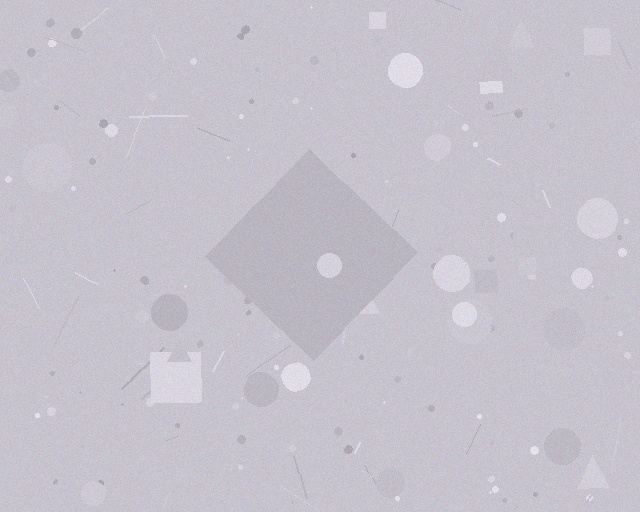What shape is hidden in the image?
A diamond is hidden in the image.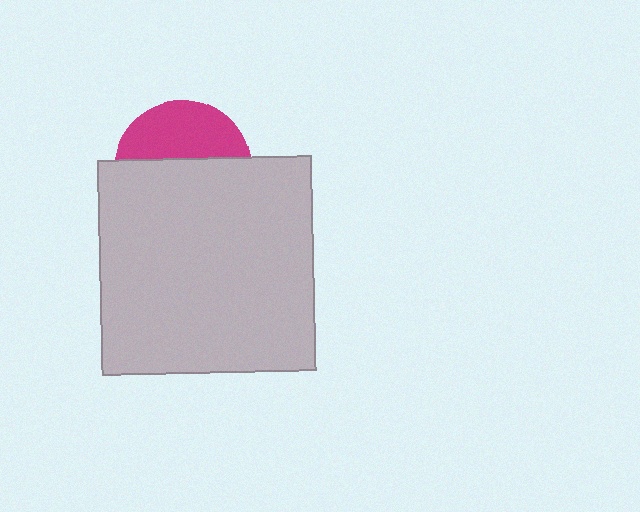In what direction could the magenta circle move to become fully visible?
The magenta circle could move up. That would shift it out from behind the light gray square entirely.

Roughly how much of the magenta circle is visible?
A small part of it is visible (roughly 40%).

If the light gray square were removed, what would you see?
You would see the complete magenta circle.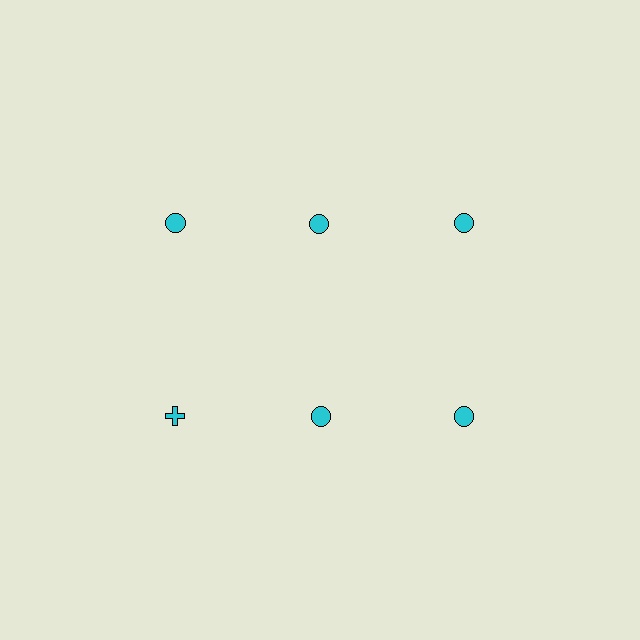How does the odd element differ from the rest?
It has a different shape: cross instead of circle.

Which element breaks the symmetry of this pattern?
The cyan cross in the second row, leftmost column breaks the symmetry. All other shapes are cyan circles.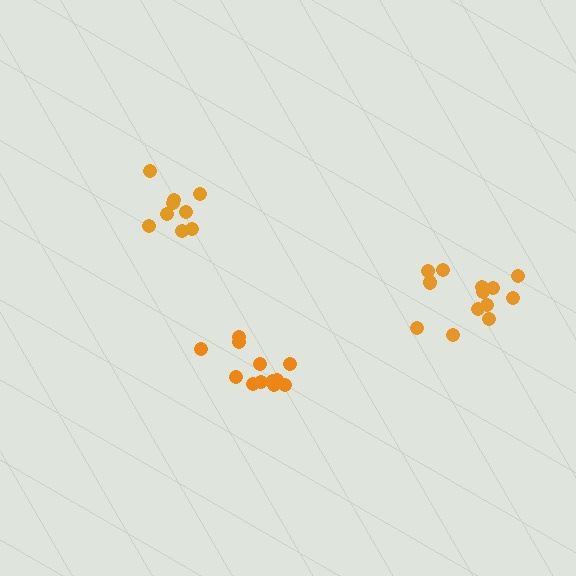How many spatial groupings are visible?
There are 3 spatial groupings.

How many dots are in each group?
Group 1: 13 dots, Group 2: 9 dots, Group 3: 12 dots (34 total).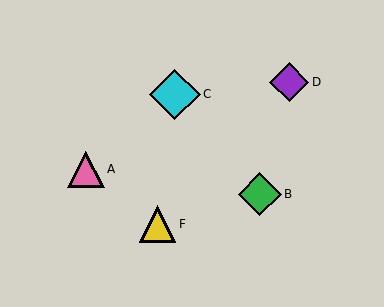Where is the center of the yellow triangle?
The center of the yellow triangle is at (158, 224).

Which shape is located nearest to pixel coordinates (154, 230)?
The yellow triangle (labeled F) at (158, 224) is nearest to that location.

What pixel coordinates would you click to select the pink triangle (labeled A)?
Click at (86, 169) to select the pink triangle A.